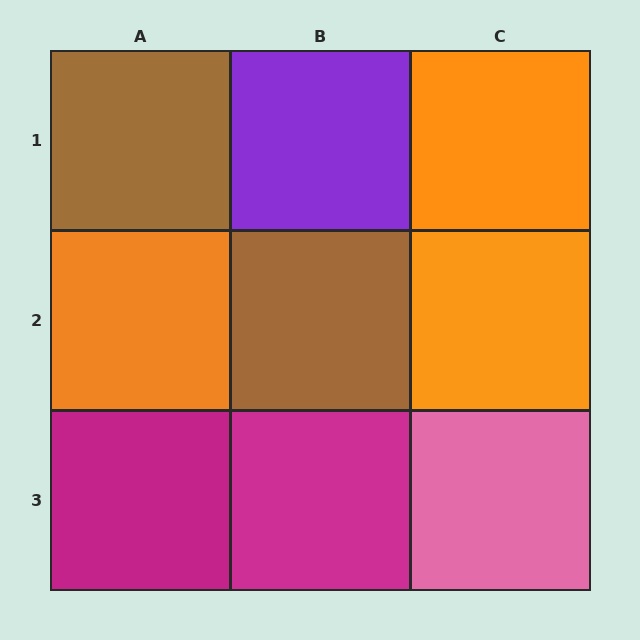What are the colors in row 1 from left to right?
Brown, purple, orange.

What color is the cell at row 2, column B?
Brown.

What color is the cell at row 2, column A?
Orange.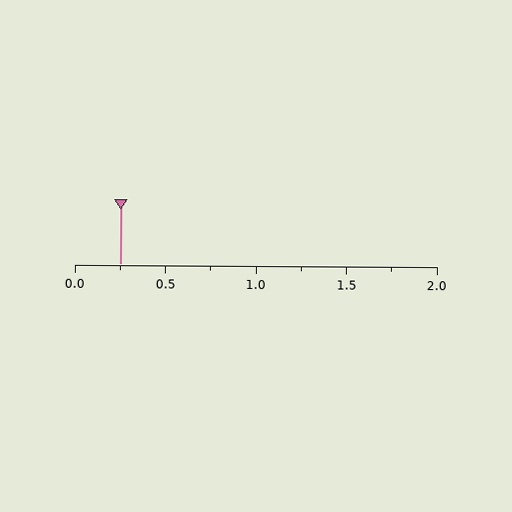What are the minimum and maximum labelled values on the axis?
The axis runs from 0.0 to 2.0.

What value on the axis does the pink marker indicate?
The marker indicates approximately 0.25.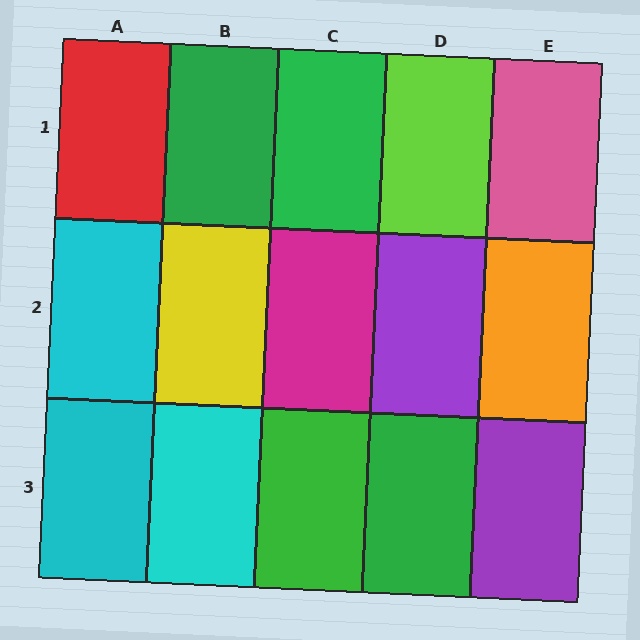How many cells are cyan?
3 cells are cyan.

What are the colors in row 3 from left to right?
Cyan, cyan, green, green, purple.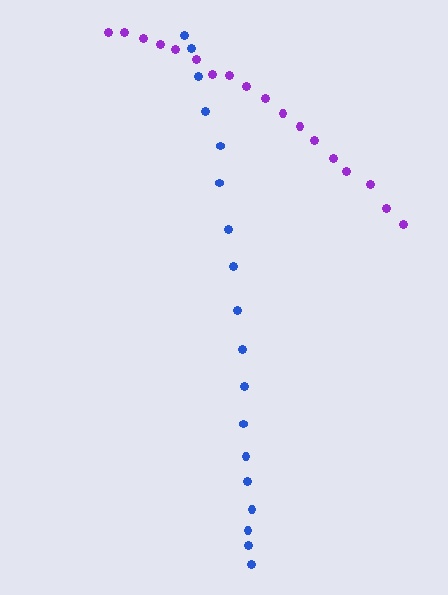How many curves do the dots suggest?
There are 2 distinct paths.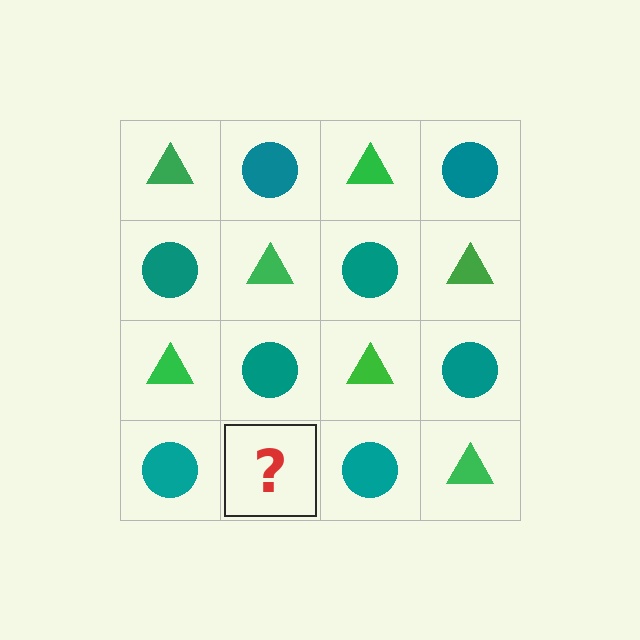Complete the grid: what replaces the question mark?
The question mark should be replaced with a green triangle.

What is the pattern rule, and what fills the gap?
The rule is that it alternates green triangle and teal circle in a checkerboard pattern. The gap should be filled with a green triangle.